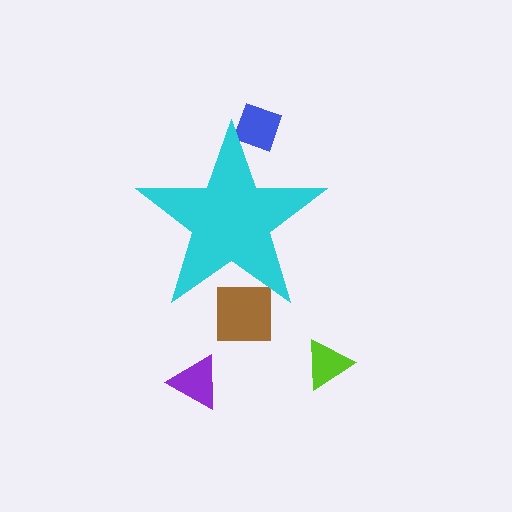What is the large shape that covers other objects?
A cyan star.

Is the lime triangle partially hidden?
No, the lime triangle is fully visible.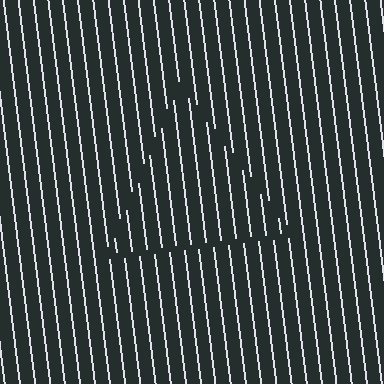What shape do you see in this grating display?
An illusory triangle. The interior of the shape contains the same grating, shifted by half a period — the contour is defined by the phase discontinuity where line-ends from the inner and outer gratings abut.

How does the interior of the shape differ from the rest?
The interior of the shape contains the same grating, shifted by half a period — the contour is defined by the phase discontinuity where line-ends from the inner and outer gratings abut.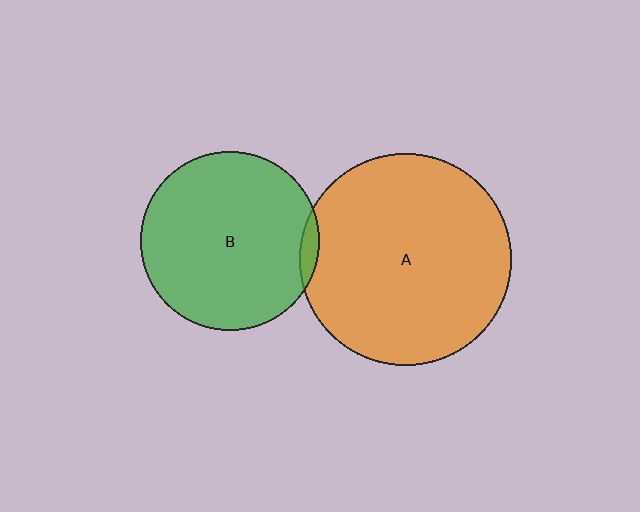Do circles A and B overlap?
Yes.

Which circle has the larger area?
Circle A (orange).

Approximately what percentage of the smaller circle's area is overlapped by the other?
Approximately 5%.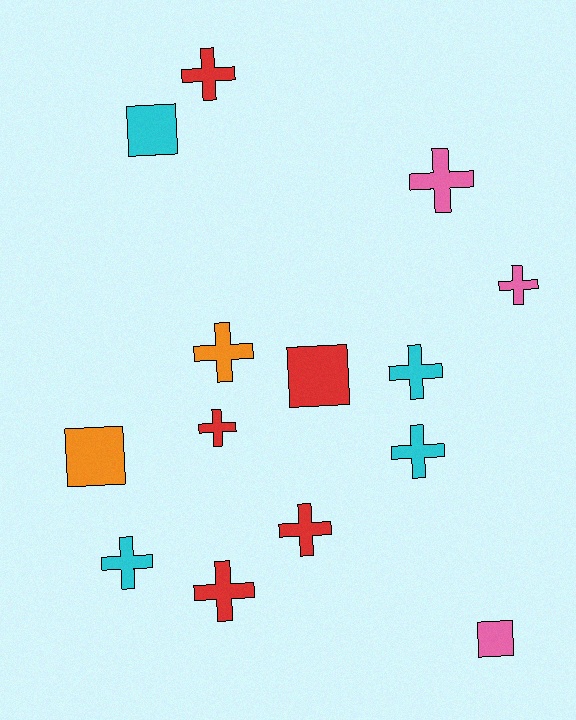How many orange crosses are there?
There is 1 orange cross.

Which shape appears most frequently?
Cross, with 10 objects.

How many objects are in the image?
There are 14 objects.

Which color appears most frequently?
Red, with 5 objects.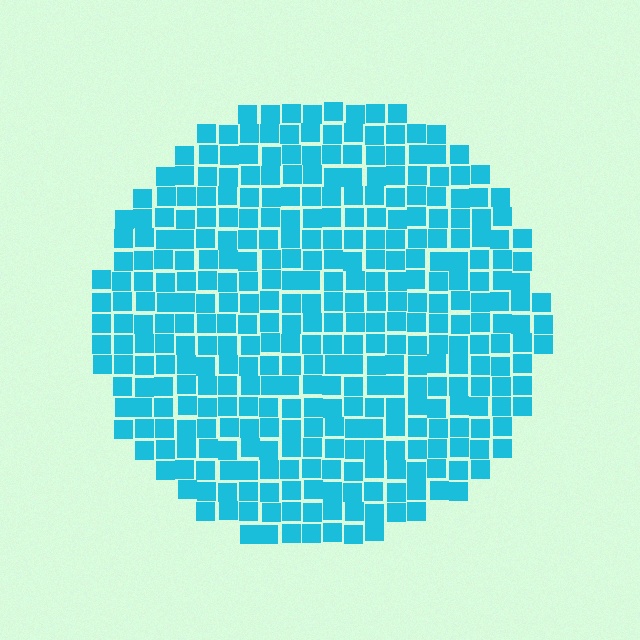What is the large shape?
The large shape is a circle.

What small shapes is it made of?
It is made of small squares.